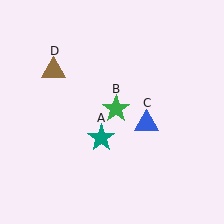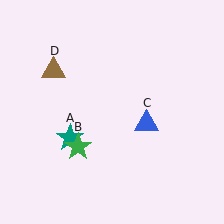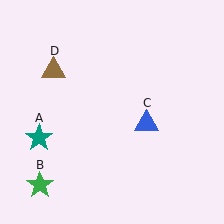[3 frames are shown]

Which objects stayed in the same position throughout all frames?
Blue triangle (object C) and brown triangle (object D) remained stationary.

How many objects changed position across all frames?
2 objects changed position: teal star (object A), green star (object B).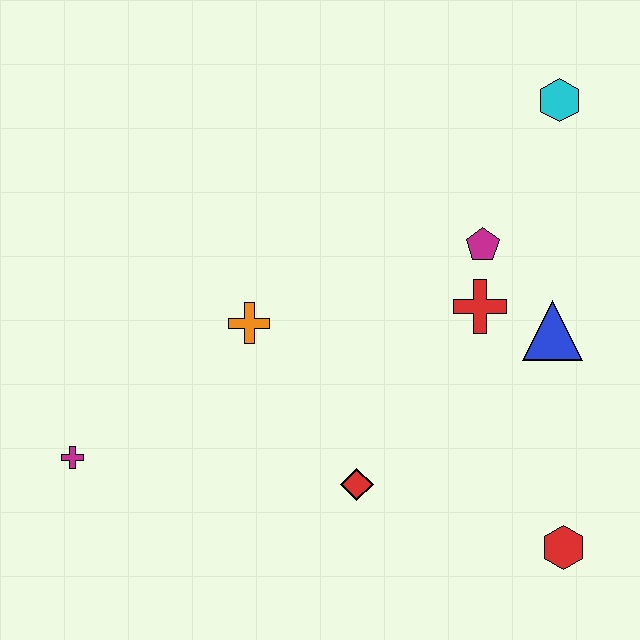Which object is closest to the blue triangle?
The red cross is closest to the blue triangle.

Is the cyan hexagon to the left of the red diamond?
No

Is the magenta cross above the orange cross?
No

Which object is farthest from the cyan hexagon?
The magenta cross is farthest from the cyan hexagon.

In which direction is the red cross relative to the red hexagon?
The red cross is above the red hexagon.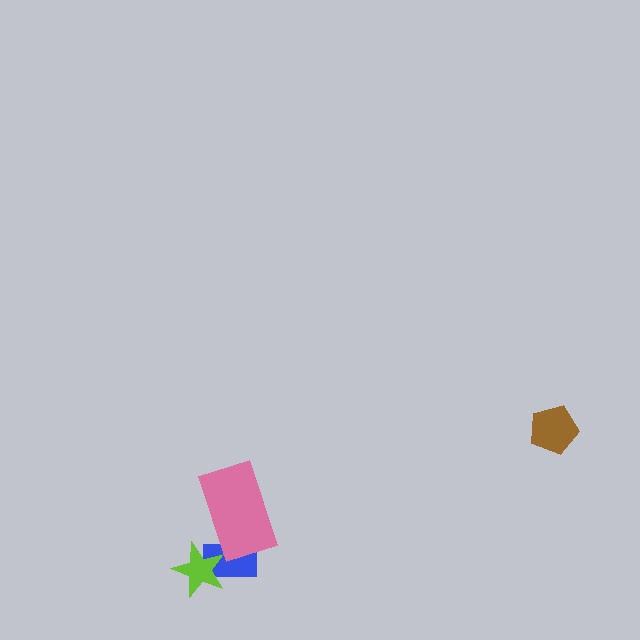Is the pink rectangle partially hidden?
No, no other shape covers it.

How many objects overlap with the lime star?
1 object overlaps with the lime star.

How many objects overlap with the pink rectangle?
1 object overlaps with the pink rectangle.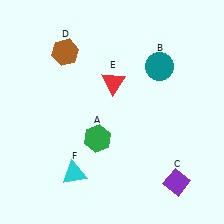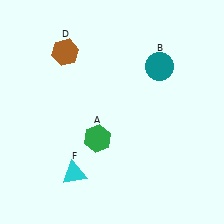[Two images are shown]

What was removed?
The red triangle (E), the purple diamond (C) were removed in Image 2.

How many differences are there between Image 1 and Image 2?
There are 2 differences between the two images.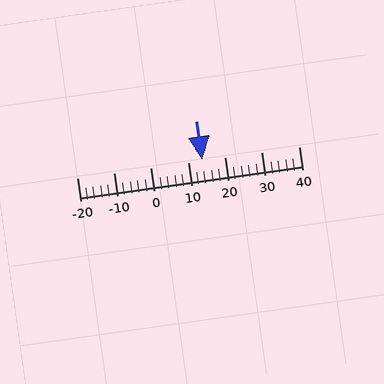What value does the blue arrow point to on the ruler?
The blue arrow points to approximately 14.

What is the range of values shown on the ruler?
The ruler shows values from -20 to 40.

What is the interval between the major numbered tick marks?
The major tick marks are spaced 10 units apart.